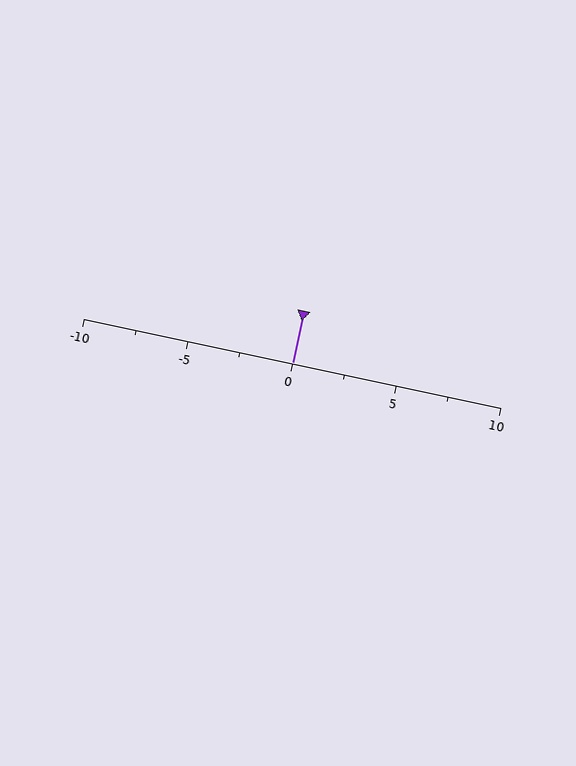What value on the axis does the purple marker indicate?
The marker indicates approximately 0.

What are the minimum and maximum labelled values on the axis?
The axis runs from -10 to 10.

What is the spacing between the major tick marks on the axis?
The major ticks are spaced 5 apart.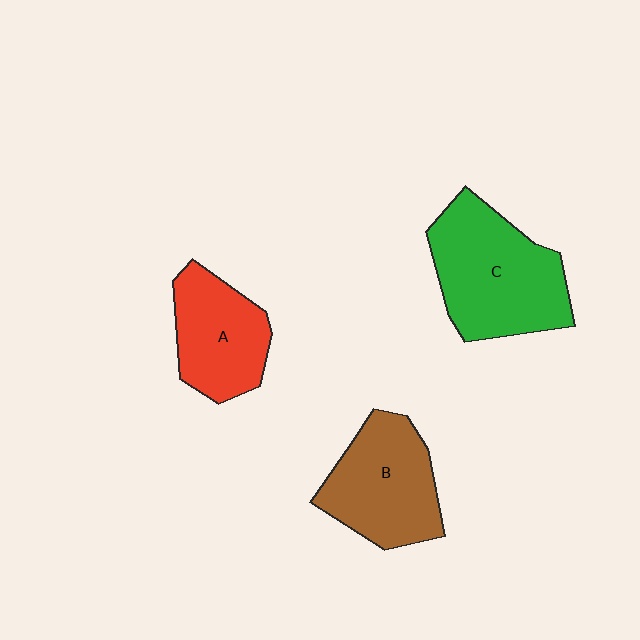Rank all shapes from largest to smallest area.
From largest to smallest: C (green), B (brown), A (red).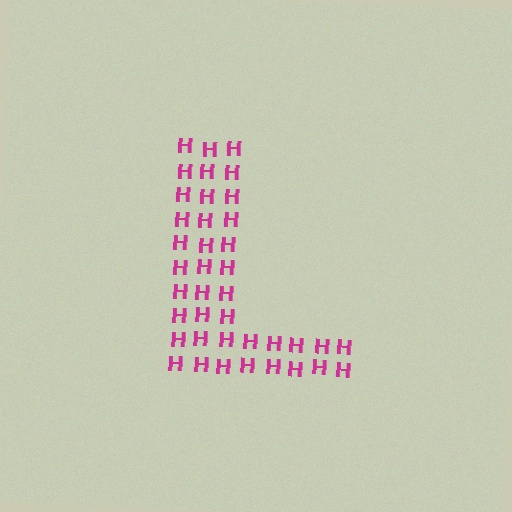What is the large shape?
The large shape is the letter L.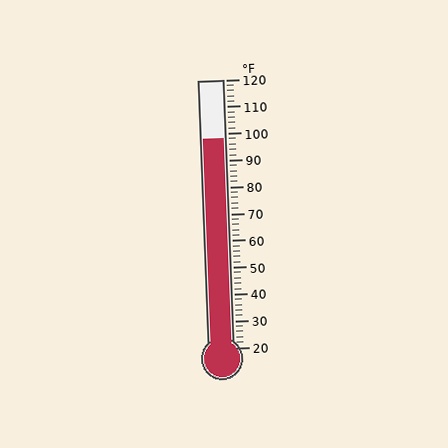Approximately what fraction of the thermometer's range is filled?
The thermometer is filled to approximately 80% of its range.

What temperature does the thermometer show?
The thermometer shows approximately 98°F.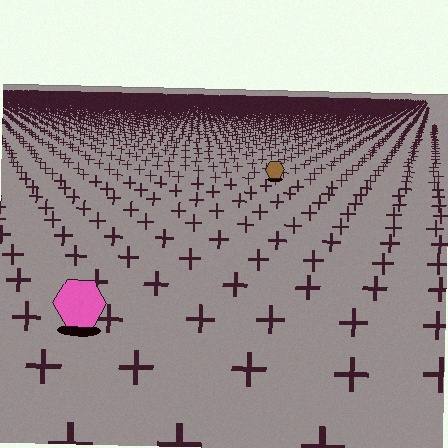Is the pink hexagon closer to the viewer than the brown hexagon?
Yes. The pink hexagon is closer — you can tell from the texture gradient: the ground texture is coarser near it.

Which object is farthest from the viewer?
The brown hexagon is farthest from the viewer. It appears smaller and the ground texture around it is denser.